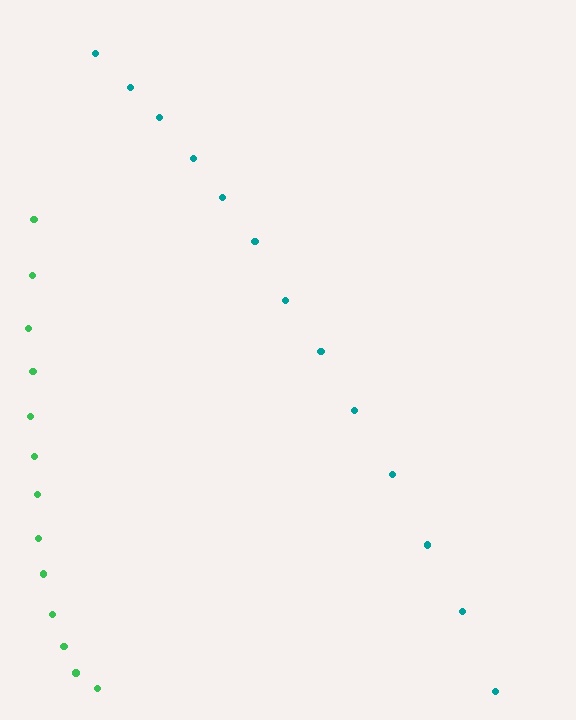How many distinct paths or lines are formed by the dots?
There are 2 distinct paths.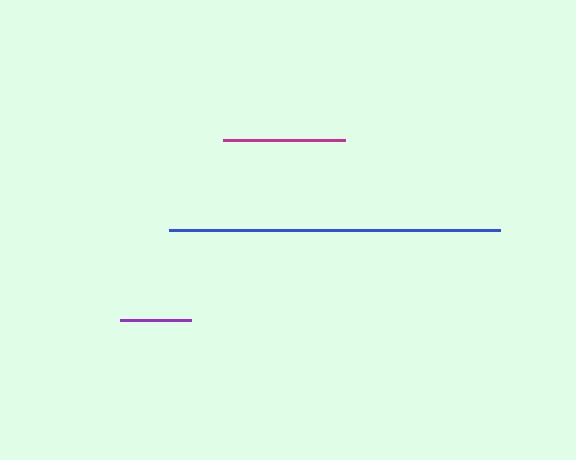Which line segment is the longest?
The blue line is the longest at approximately 331 pixels.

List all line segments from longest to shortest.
From longest to shortest: blue, magenta, purple.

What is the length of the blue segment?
The blue segment is approximately 331 pixels long.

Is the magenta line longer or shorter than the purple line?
The magenta line is longer than the purple line.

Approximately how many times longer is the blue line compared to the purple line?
The blue line is approximately 4.7 times the length of the purple line.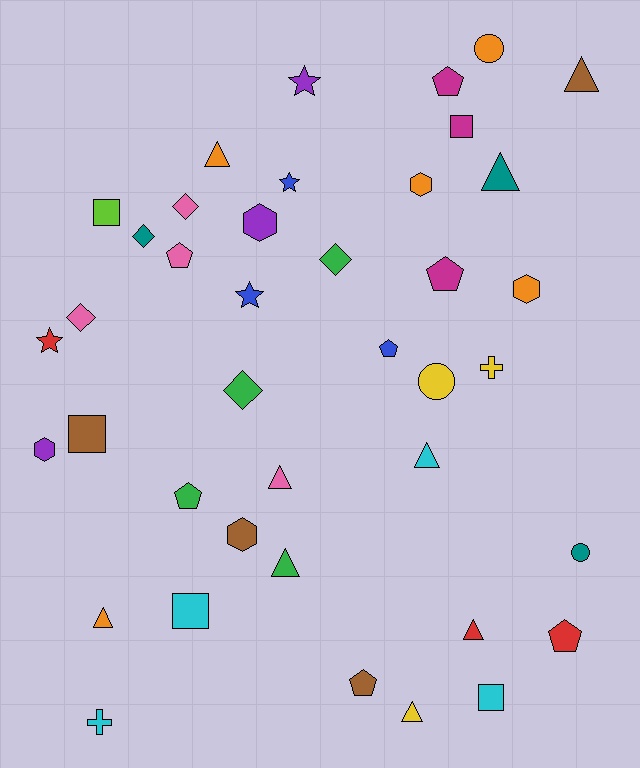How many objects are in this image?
There are 40 objects.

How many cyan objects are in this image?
There are 4 cyan objects.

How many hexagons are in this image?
There are 5 hexagons.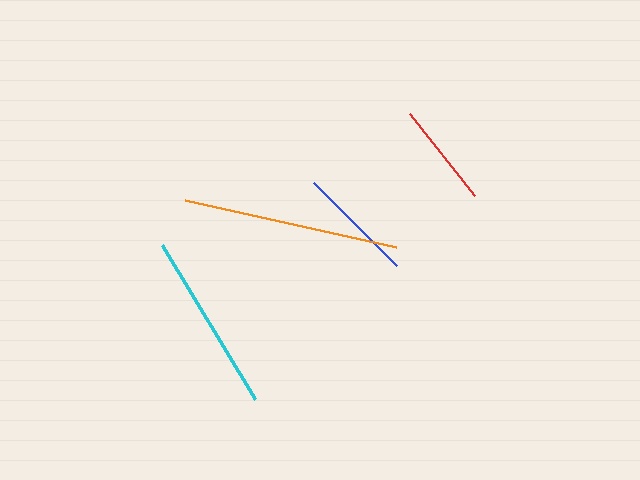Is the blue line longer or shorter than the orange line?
The orange line is longer than the blue line.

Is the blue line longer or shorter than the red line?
The blue line is longer than the red line.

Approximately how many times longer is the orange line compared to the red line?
The orange line is approximately 2.1 times the length of the red line.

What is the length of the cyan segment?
The cyan segment is approximately 180 pixels long.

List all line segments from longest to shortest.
From longest to shortest: orange, cyan, blue, red.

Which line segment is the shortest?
The red line is the shortest at approximately 105 pixels.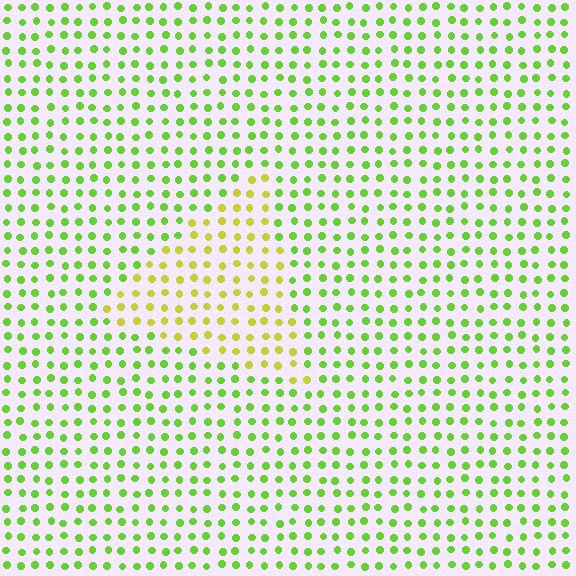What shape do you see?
I see a triangle.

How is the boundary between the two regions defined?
The boundary is defined purely by a slight shift in hue (about 38 degrees). Spacing, size, and orientation are identical on both sides.